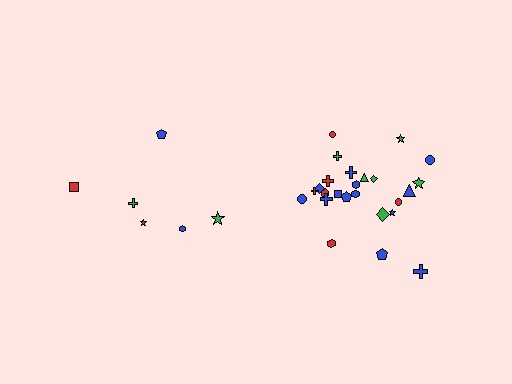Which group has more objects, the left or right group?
The right group.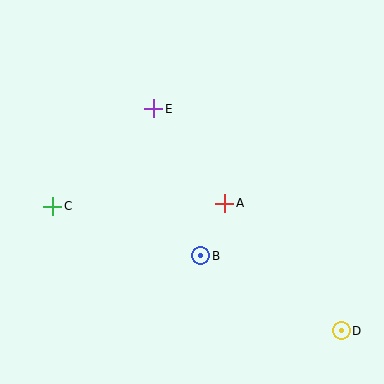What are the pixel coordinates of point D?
Point D is at (341, 331).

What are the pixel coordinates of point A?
Point A is at (224, 203).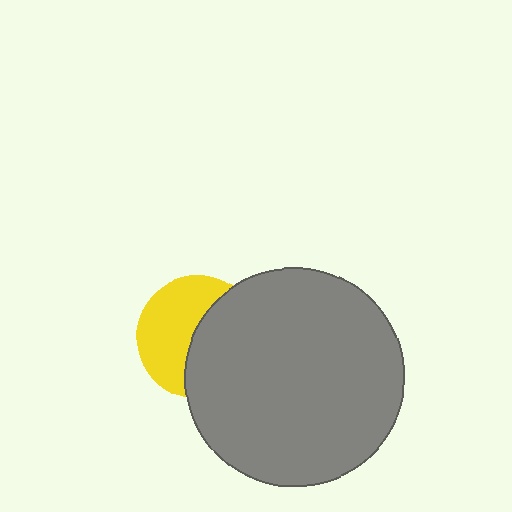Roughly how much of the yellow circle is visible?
About half of it is visible (roughly 50%).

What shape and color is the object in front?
The object in front is a gray circle.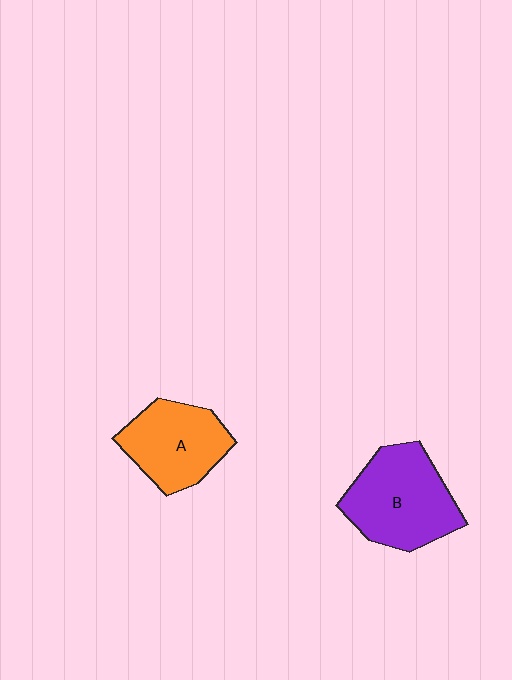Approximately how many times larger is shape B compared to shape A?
Approximately 1.2 times.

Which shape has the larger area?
Shape B (purple).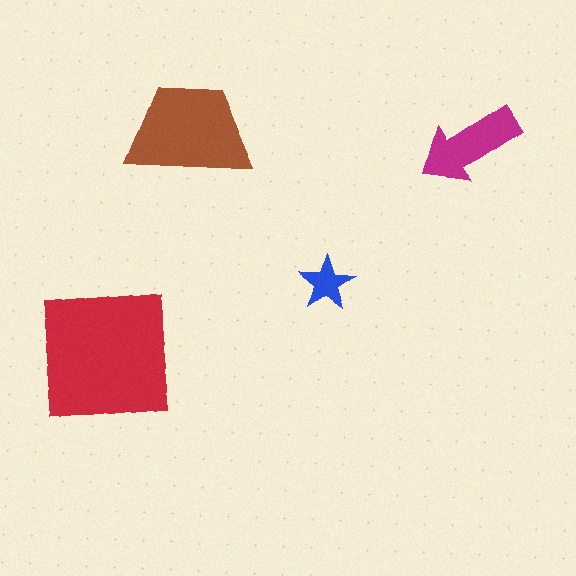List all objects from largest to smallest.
The red square, the brown trapezoid, the magenta arrow, the blue star.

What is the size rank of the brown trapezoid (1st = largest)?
2nd.